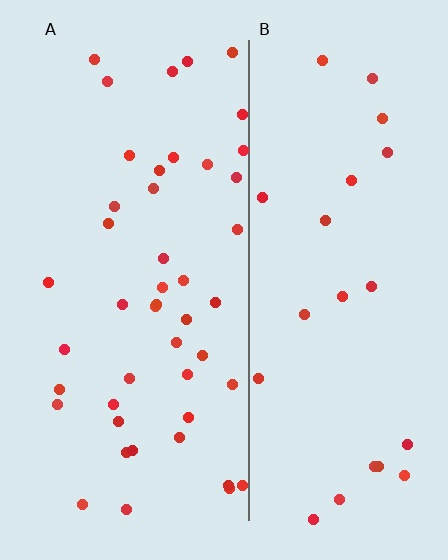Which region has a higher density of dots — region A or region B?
A (the left).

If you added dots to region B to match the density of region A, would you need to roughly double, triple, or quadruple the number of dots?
Approximately double.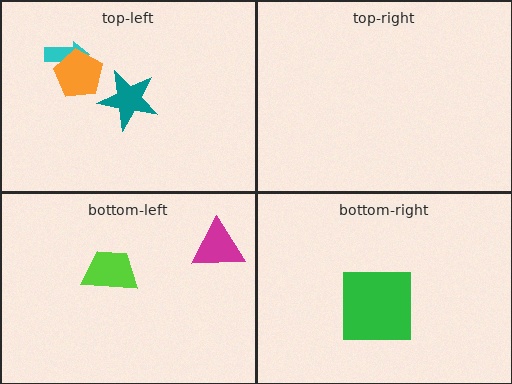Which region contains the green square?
The bottom-right region.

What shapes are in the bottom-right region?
The green square.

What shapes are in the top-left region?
The teal star, the cyan arrow, the orange pentagon.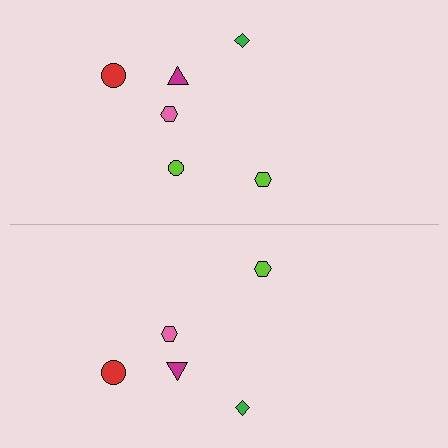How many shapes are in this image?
There are 11 shapes in this image.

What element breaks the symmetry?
A lime circle is missing from the bottom side.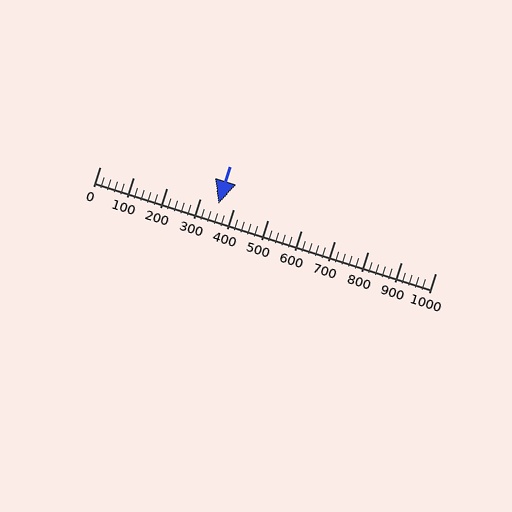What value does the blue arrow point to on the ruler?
The blue arrow points to approximately 354.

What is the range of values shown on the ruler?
The ruler shows values from 0 to 1000.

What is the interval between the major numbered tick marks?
The major tick marks are spaced 100 units apart.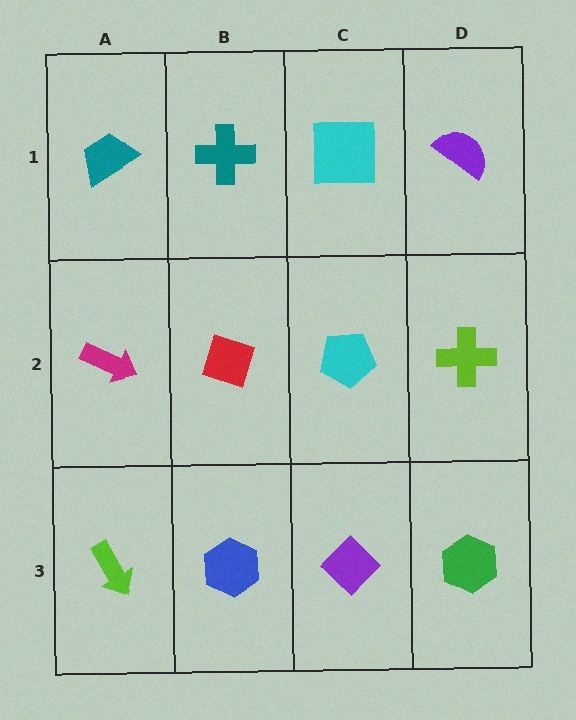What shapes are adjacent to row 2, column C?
A cyan square (row 1, column C), a purple diamond (row 3, column C), a red diamond (row 2, column B), a lime cross (row 2, column D).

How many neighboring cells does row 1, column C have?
3.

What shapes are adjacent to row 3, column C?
A cyan pentagon (row 2, column C), a blue hexagon (row 3, column B), a green hexagon (row 3, column D).